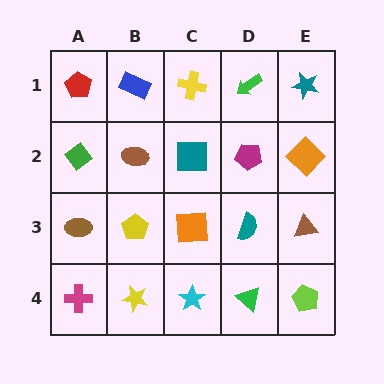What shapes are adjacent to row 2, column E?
A teal star (row 1, column E), a brown triangle (row 3, column E), a magenta pentagon (row 2, column D).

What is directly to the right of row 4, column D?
A lime pentagon.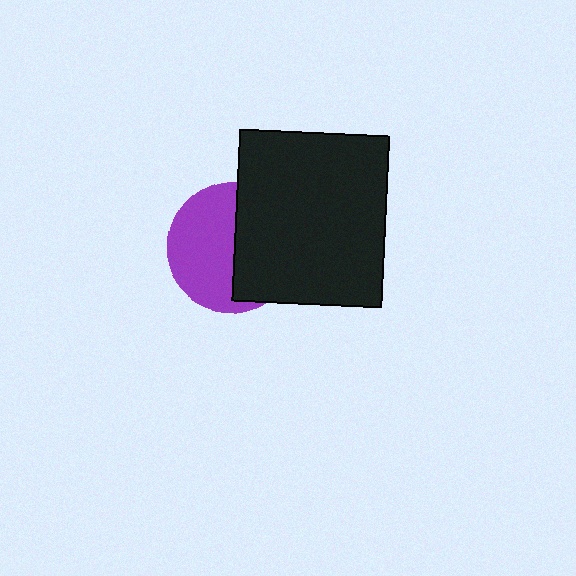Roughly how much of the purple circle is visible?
About half of it is visible (roughly 54%).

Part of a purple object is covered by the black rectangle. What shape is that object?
It is a circle.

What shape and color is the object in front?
The object in front is a black rectangle.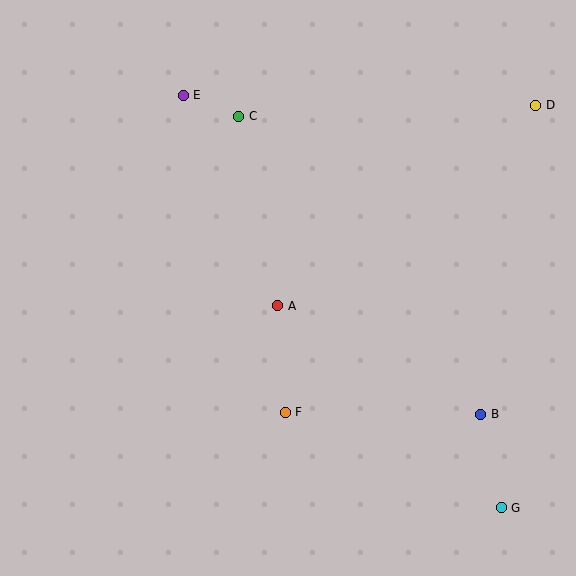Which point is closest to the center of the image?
Point A at (278, 306) is closest to the center.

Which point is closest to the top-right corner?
Point D is closest to the top-right corner.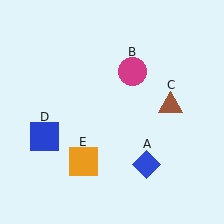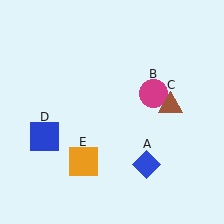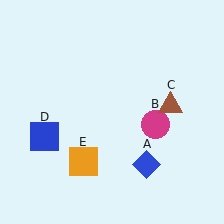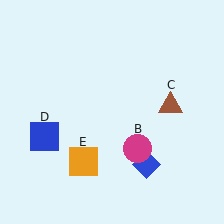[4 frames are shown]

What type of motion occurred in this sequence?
The magenta circle (object B) rotated clockwise around the center of the scene.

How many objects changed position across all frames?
1 object changed position: magenta circle (object B).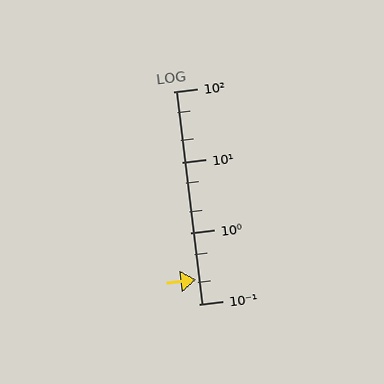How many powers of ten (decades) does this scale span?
The scale spans 3 decades, from 0.1 to 100.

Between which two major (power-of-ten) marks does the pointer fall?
The pointer is between 0.1 and 1.